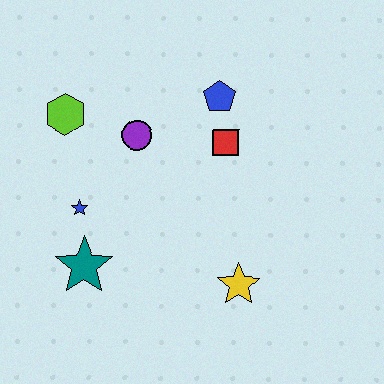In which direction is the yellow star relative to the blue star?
The yellow star is to the right of the blue star.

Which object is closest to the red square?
The blue pentagon is closest to the red square.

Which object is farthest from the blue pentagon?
The teal star is farthest from the blue pentagon.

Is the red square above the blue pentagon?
No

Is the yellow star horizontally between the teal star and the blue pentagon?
No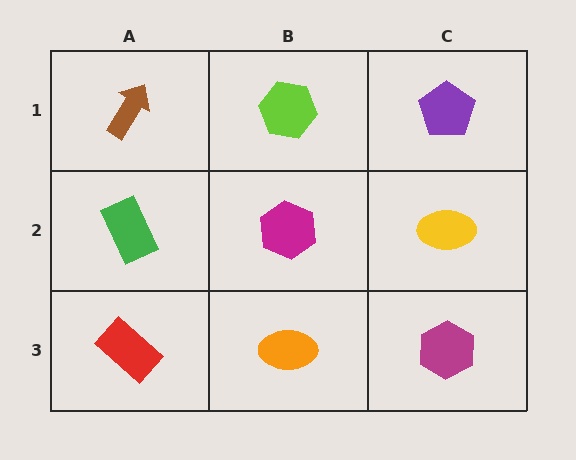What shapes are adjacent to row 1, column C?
A yellow ellipse (row 2, column C), a lime hexagon (row 1, column B).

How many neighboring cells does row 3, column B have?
3.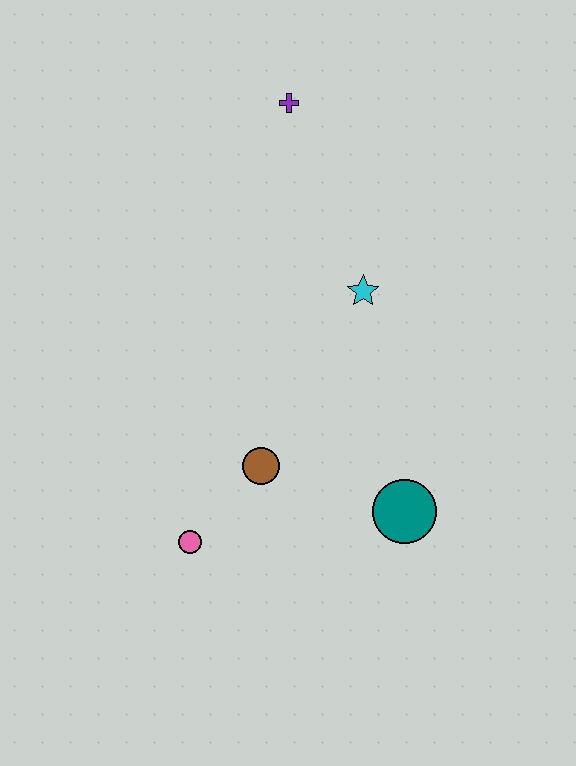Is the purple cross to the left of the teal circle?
Yes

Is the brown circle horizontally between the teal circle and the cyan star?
No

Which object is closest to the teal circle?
The brown circle is closest to the teal circle.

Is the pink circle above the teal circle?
No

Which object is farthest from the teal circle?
The purple cross is farthest from the teal circle.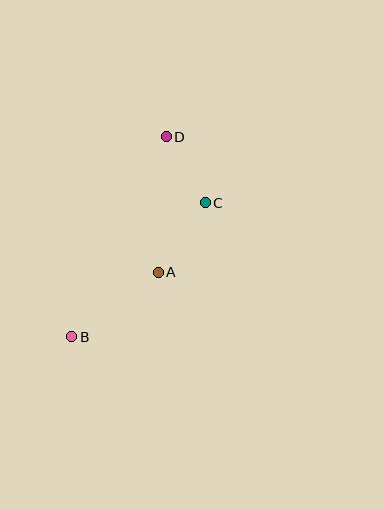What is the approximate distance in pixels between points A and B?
The distance between A and B is approximately 108 pixels.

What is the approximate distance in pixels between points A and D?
The distance between A and D is approximately 136 pixels.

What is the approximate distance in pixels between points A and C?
The distance between A and C is approximately 84 pixels.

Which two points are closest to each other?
Points C and D are closest to each other.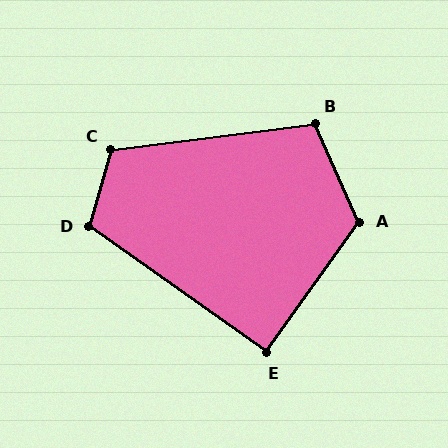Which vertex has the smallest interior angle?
E, at approximately 90 degrees.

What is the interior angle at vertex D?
Approximately 109 degrees (obtuse).